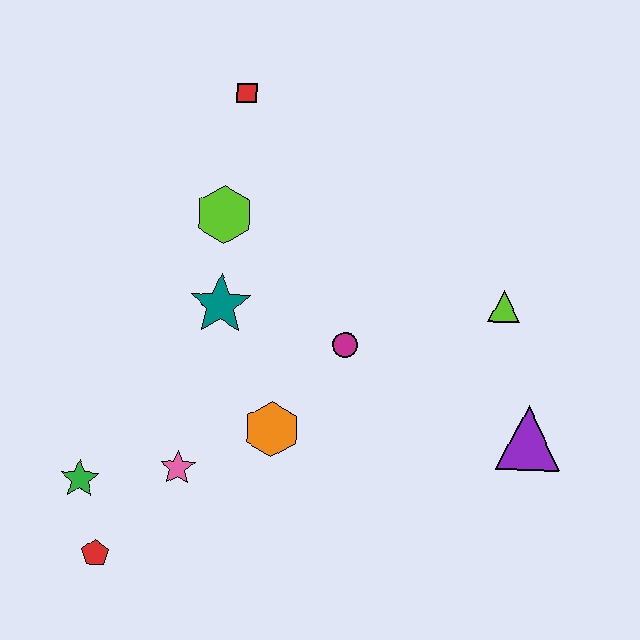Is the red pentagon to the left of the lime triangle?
Yes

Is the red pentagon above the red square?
No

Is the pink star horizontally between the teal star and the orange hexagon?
No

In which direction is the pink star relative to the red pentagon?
The pink star is above the red pentagon.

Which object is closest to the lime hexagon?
The teal star is closest to the lime hexagon.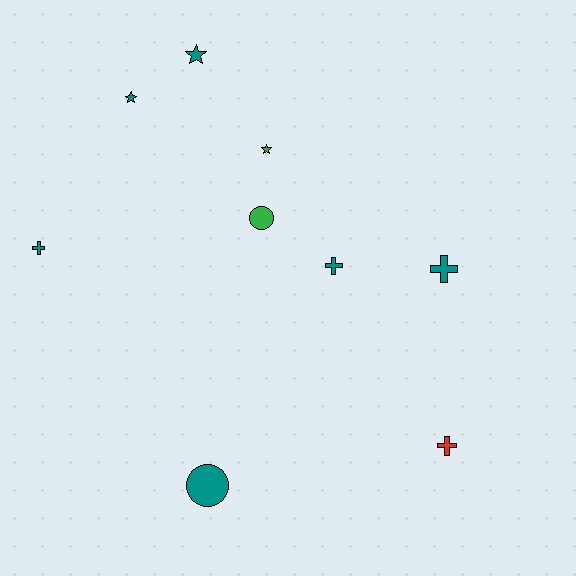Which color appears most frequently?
Teal, with 6 objects.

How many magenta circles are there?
There are no magenta circles.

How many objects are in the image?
There are 9 objects.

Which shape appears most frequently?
Cross, with 4 objects.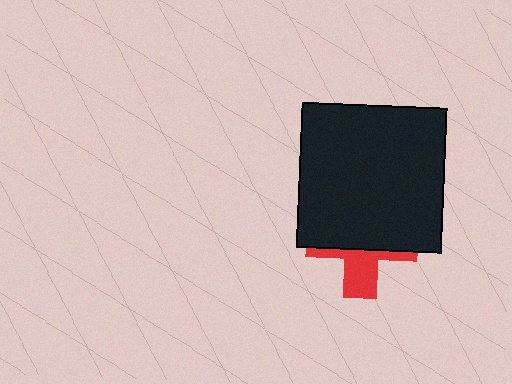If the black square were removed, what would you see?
You would see the complete red cross.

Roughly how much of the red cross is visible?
A small part of it is visible (roughly 37%).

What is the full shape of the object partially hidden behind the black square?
The partially hidden object is a red cross.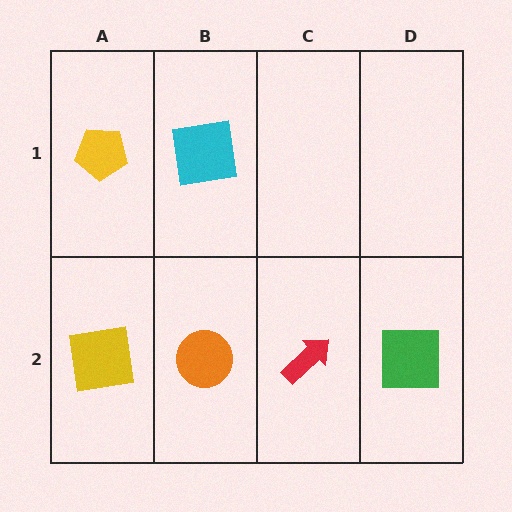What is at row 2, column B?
An orange circle.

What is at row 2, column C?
A red arrow.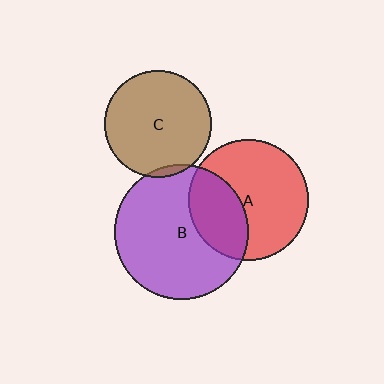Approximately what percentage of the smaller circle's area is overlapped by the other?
Approximately 5%.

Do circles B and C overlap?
Yes.